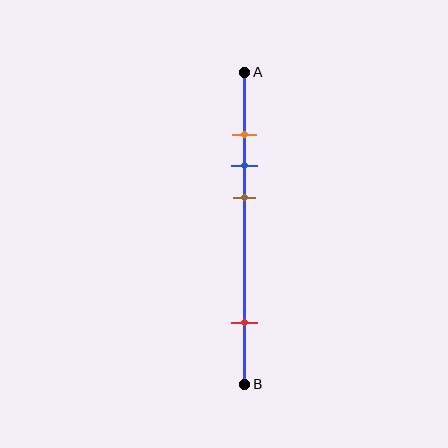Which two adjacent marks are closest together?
The orange and blue marks are the closest adjacent pair.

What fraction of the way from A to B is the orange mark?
The orange mark is approximately 20% (0.2) of the way from A to B.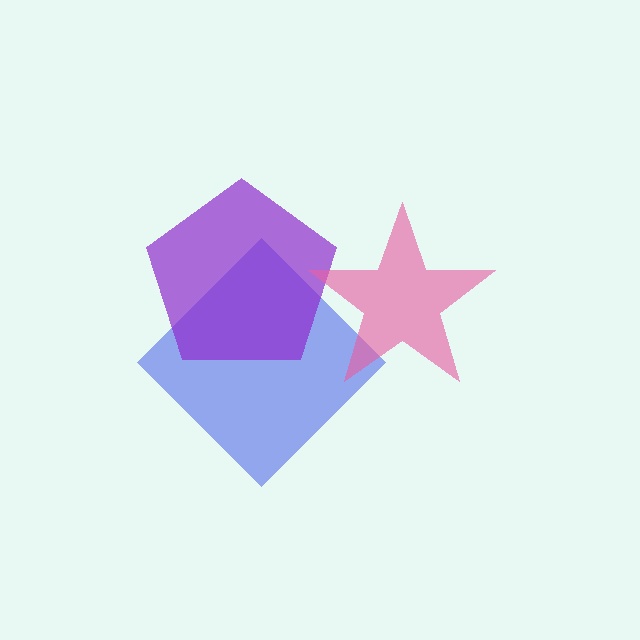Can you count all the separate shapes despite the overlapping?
Yes, there are 3 separate shapes.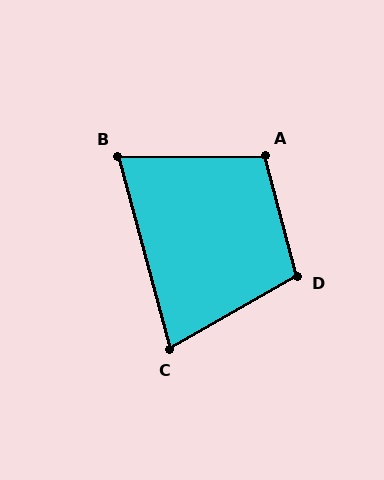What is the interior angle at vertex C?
Approximately 75 degrees (acute).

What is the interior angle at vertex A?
Approximately 105 degrees (obtuse).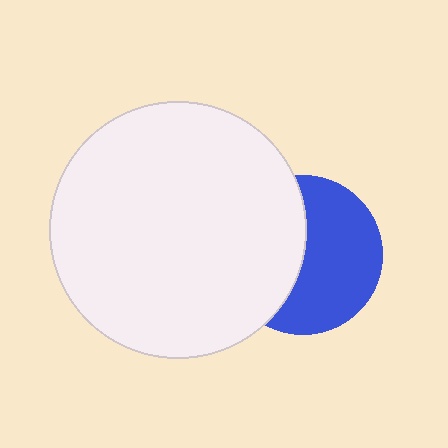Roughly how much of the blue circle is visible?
About half of it is visible (roughly 56%).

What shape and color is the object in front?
The object in front is a white circle.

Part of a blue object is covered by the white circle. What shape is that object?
It is a circle.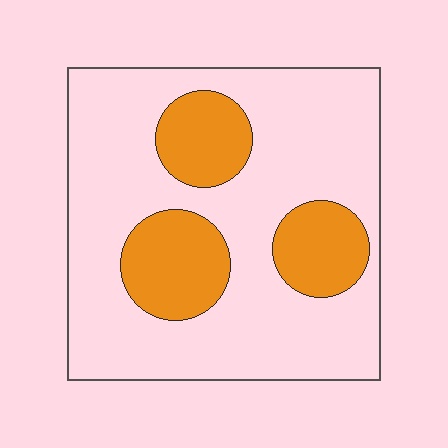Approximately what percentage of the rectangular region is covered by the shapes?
Approximately 25%.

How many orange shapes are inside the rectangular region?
3.